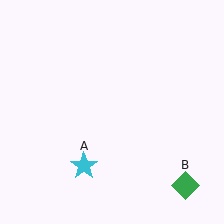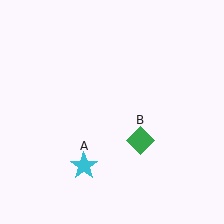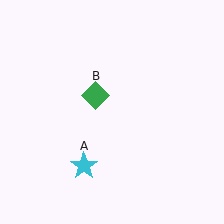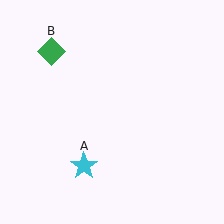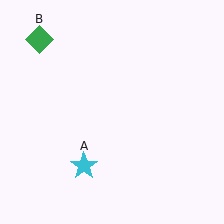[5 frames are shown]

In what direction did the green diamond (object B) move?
The green diamond (object B) moved up and to the left.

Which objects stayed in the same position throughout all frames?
Cyan star (object A) remained stationary.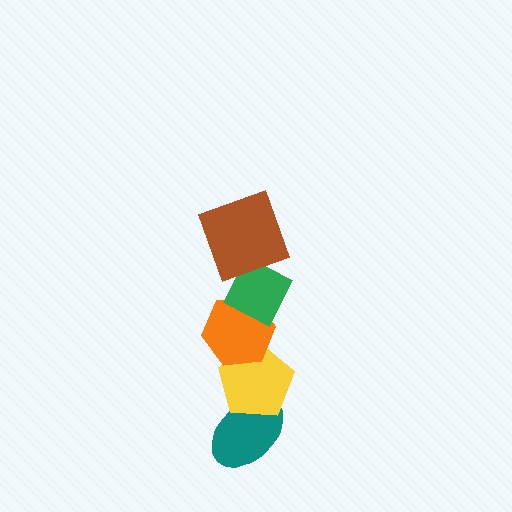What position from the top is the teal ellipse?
The teal ellipse is 5th from the top.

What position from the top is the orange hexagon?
The orange hexagon is 3rd from the top.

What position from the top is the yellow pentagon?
The yellow pentagon is 4th from the top.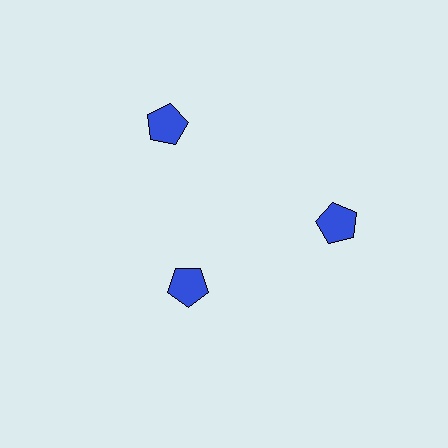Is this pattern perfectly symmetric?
No. The 3 blue pentagons are arranged in a ring, but one element near the 7 o'clock position is pulled inward toward the center, breaking the 3-fold rotational symmetry.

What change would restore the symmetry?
The symmetry would be restored by moving it outward, back onto the ring so that all 3 pentagons sit at equal angles and equal distance from the center.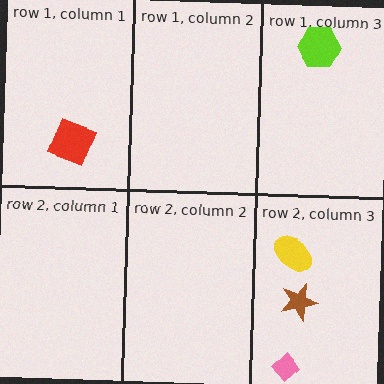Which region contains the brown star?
The row 2, column 3 region.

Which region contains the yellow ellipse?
The row 2, column 3 region.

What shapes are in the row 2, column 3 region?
The yellow ellipse, the pink diamond, the brown star.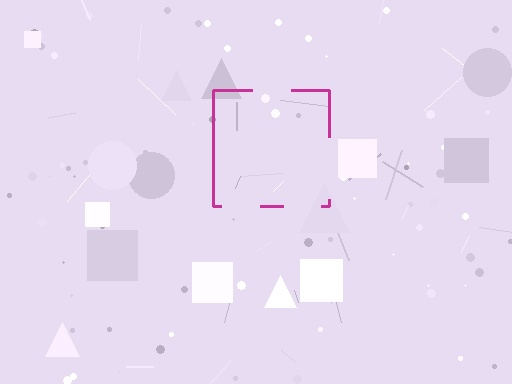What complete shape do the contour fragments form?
The contour fragments form a square.